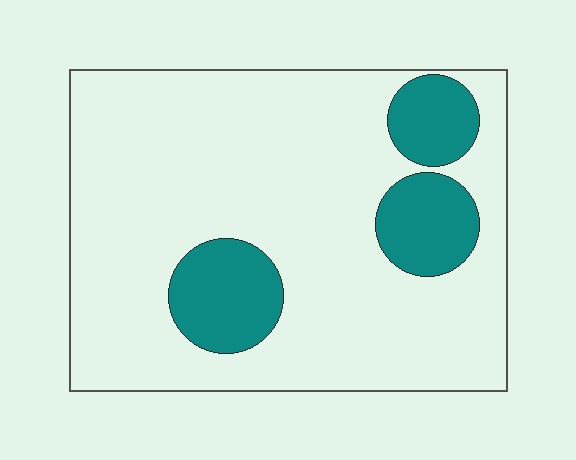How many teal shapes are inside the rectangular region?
3.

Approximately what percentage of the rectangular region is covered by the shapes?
Approximately 20%.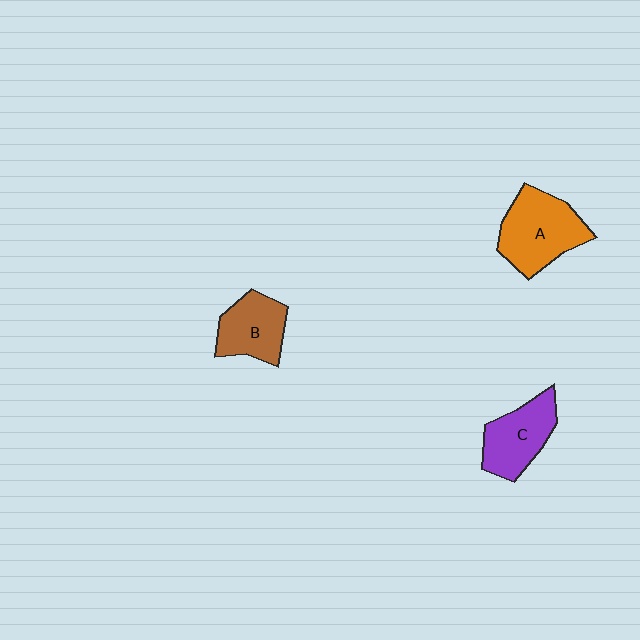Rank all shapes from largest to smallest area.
From largest to smallest: A (orange), C (purple), B (brown).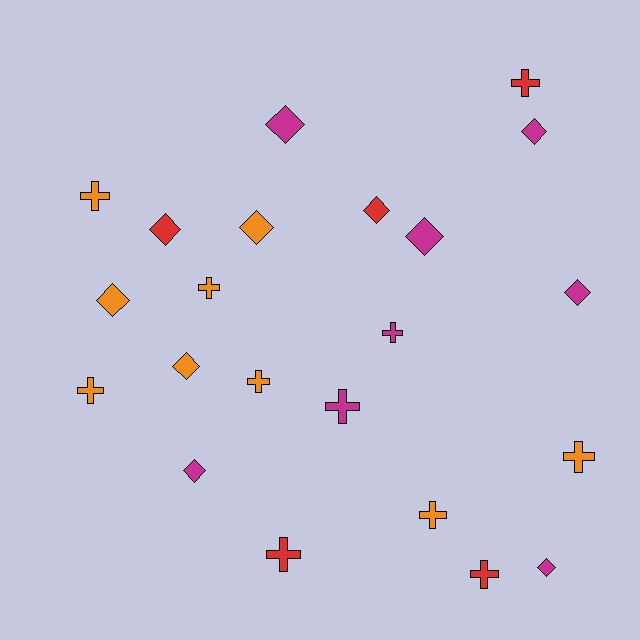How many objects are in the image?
There are 22 objects.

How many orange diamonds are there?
There are 3 orange diamonds.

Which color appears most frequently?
Orange, with 9 objects.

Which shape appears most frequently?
Cross, with 11 objects.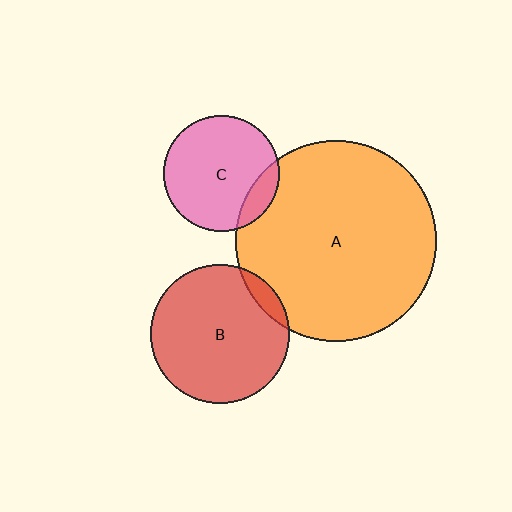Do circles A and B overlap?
Yes.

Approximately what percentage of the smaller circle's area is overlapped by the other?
Approximately 10%.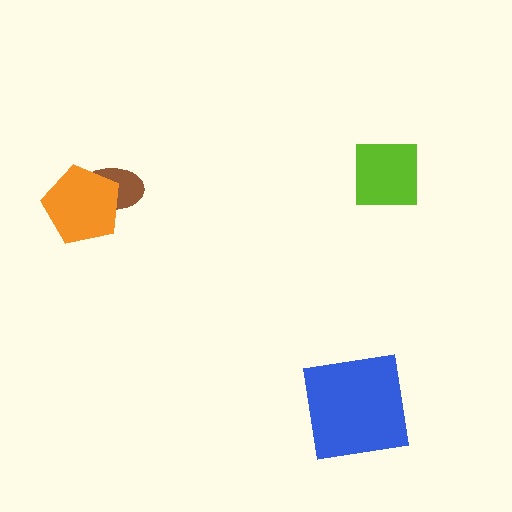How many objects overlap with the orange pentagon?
1 object overlaps with the orange pentagon.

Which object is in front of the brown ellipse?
The orange pentagon is in front of the brown ellipse.